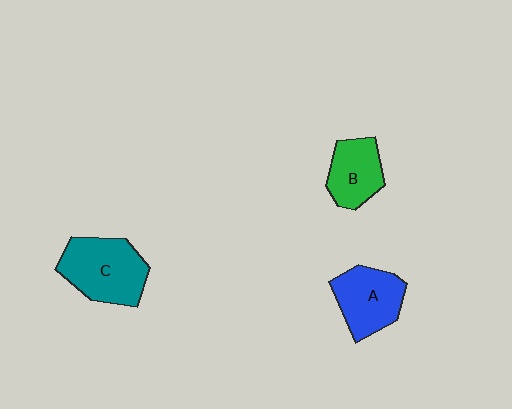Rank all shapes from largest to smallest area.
From largest to smallest: C (teal), A (blue), B (green).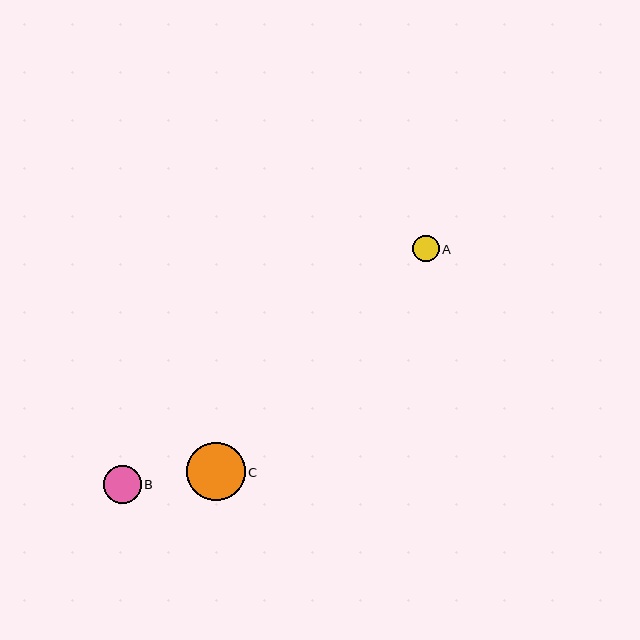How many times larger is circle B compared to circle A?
Circle B is approximately 1.4 times the size of circle A.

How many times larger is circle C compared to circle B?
Circle C is approximately 1.5 times the size of circle B.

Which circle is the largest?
Circle C is the largest with a size of approximately 58 pixels.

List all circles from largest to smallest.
From largest to smallest: C, B, A.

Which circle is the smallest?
Circle A is the smallest with a size of approximately 26 pixels.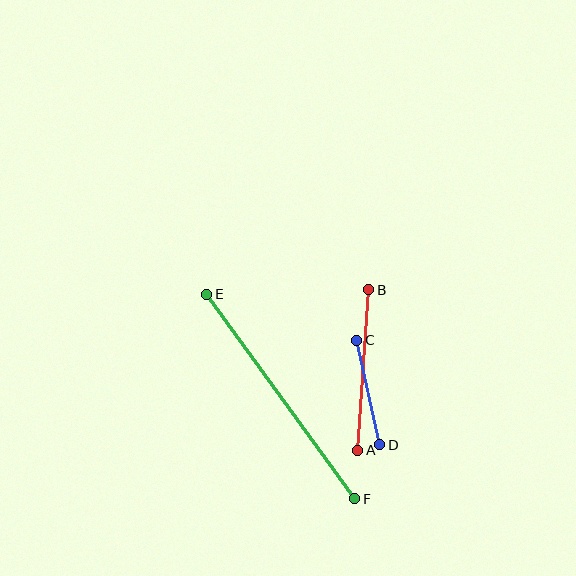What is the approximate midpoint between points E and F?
The midpoint is at approximately (281, 396) pixels.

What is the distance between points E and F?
The distance is approximately 252 pixels.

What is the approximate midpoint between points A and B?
The midpoint is at approximately (363, 370) pixels.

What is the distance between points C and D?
The distance is approximately 107 pixels.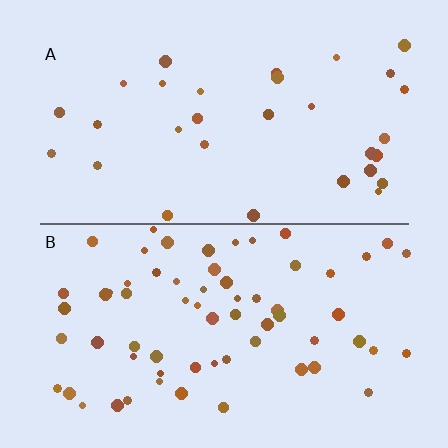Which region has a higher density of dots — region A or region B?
B (the bottom).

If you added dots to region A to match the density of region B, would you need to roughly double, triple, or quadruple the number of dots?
Approximately double.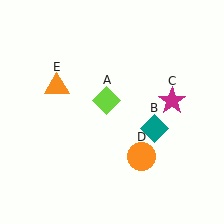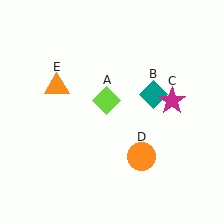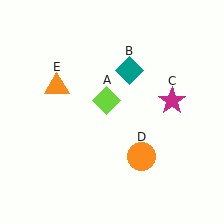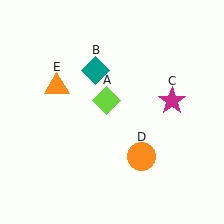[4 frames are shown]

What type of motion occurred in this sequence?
The teal diamond (object B) rotated counterclockwise around the center of the scene.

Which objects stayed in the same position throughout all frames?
Lime diamond (object A) and magenta star (object C) and orange circle (object D) and orange triangle (object E) remained stationary.